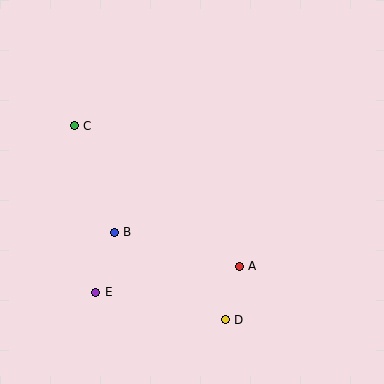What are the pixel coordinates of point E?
Point E is at (96, 292).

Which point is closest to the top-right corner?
Point A is closest to the top-right corner.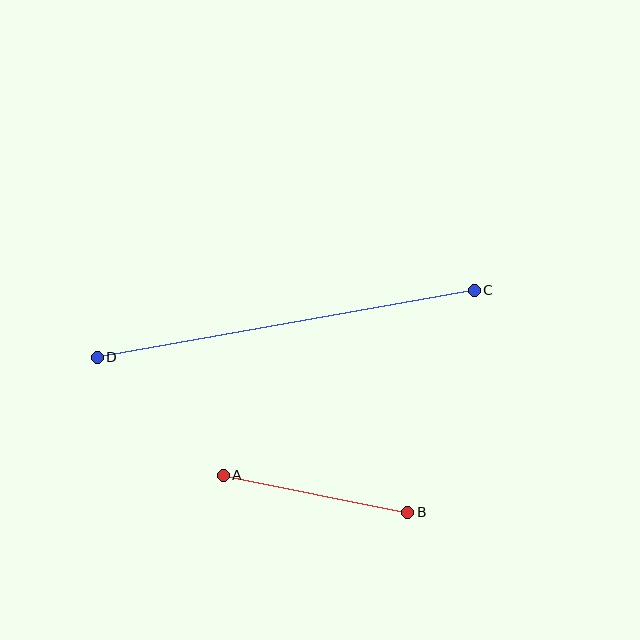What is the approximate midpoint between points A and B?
The midpoint is at approximately (316, 494) pixels.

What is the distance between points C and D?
The distance is approximately 383 pixels.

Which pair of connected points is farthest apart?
Points C and D are farthest apart.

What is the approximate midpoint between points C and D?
The midpoint is at approximately (286, 324) pixels.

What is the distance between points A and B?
The distance is approximately 188 pixels.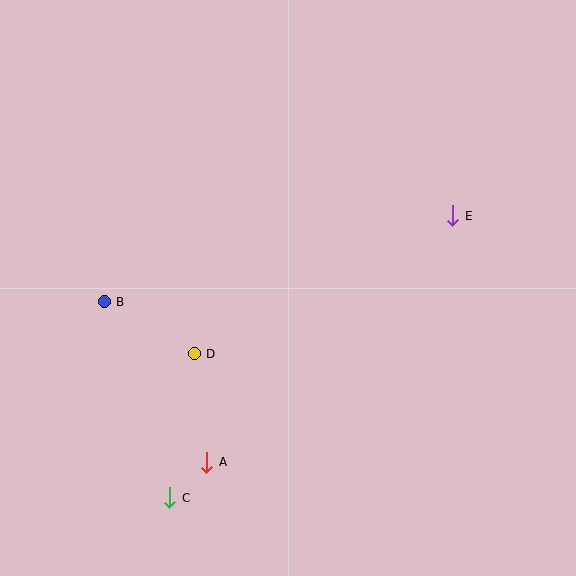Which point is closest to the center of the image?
Point D at (194, 354) is closest to the center.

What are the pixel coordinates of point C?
Point C is at (170, 498).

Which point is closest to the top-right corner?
Point E is closest to the top-right corner.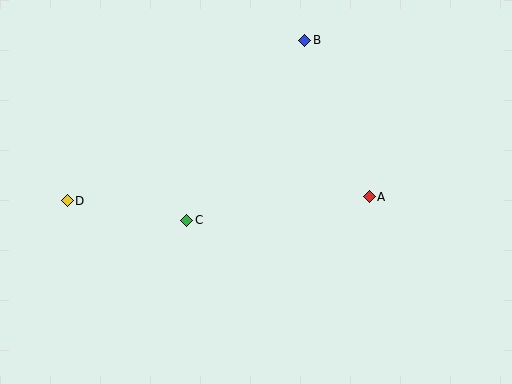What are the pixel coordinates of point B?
Point B is at (305, 40).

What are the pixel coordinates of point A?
Point A is at (369, 197).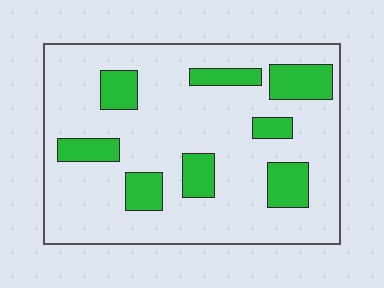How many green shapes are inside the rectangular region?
8.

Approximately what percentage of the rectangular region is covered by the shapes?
Approximately 20%.